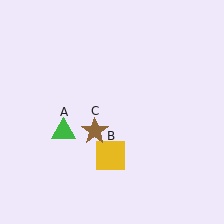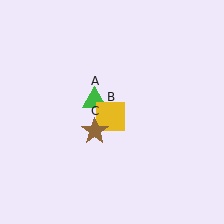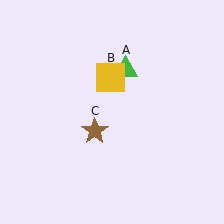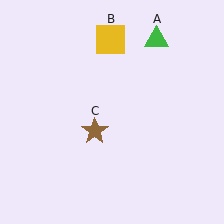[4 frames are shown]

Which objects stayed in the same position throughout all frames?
Brown star (object C) remained stationary.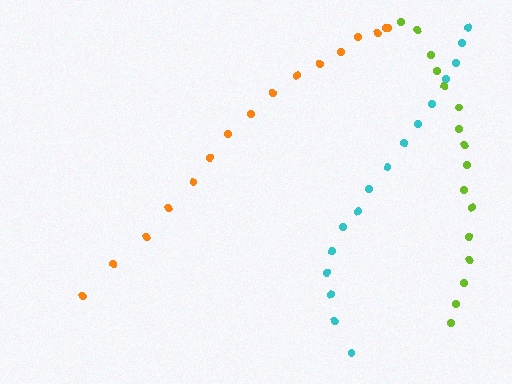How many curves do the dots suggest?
There are 3 distinct paths.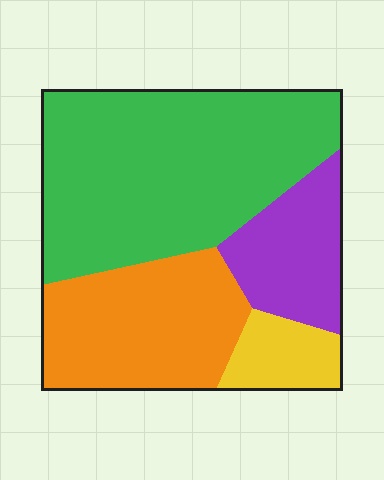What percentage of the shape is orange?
Orange covers roughly 25% of the shape.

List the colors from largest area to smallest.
From largest to smallest: green, orange, purple, yellow.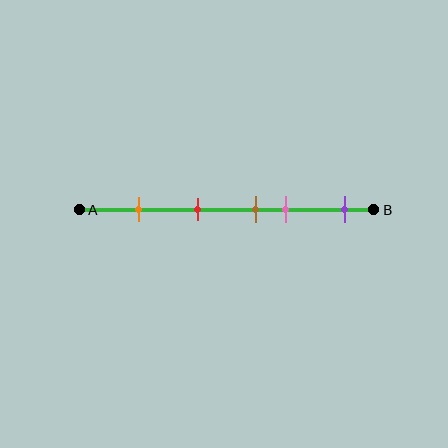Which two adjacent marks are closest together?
The brown and pink marks are the closest adjacent pair.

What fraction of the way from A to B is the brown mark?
The brown mark is approximately 60% (0.6) of the way from A to B.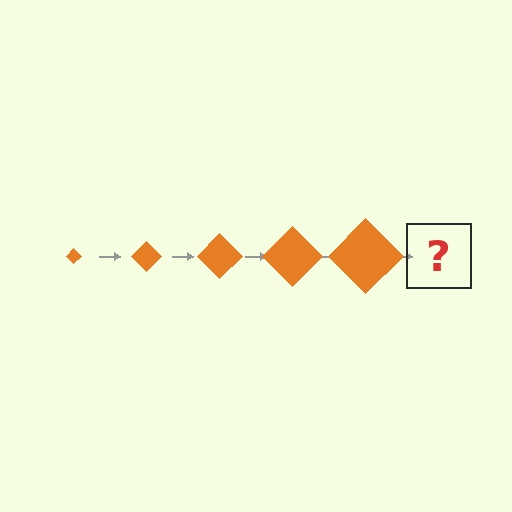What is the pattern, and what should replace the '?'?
The pattern is that the diamond gets progressively larger each step. The '?' should be an orange diamond, larger than the previous one.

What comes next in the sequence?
The next element should be an orange diamond, larger than the previous one.